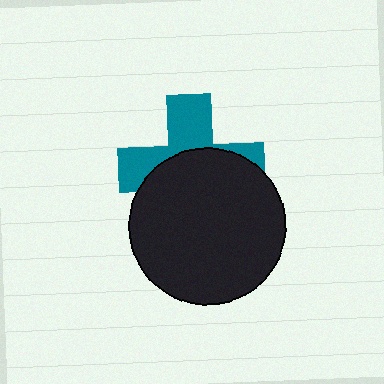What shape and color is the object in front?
The object in front is a black circle.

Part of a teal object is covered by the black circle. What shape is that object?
It is a cross.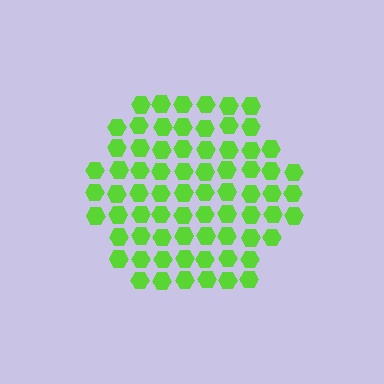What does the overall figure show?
The overall figure shows a hexagon.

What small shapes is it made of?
It is made of small hexagons.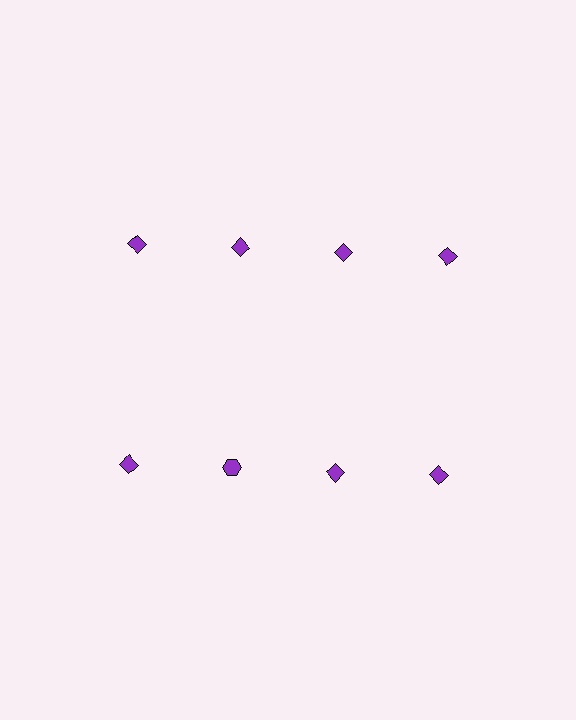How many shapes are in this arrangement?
There are 8 shapes arranged in a grid pattern.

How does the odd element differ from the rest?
It has a different shape: hexagon instead of diamond.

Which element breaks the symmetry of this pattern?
The purple hexagon in the second row, second from left column breaks the symmetry. All other shapes are purple diamonds.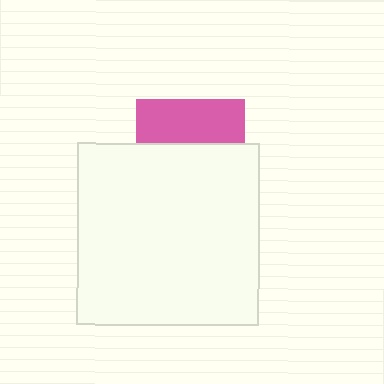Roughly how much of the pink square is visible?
A small part of it is visible (roughly 41%).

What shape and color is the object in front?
The object in front is a white square.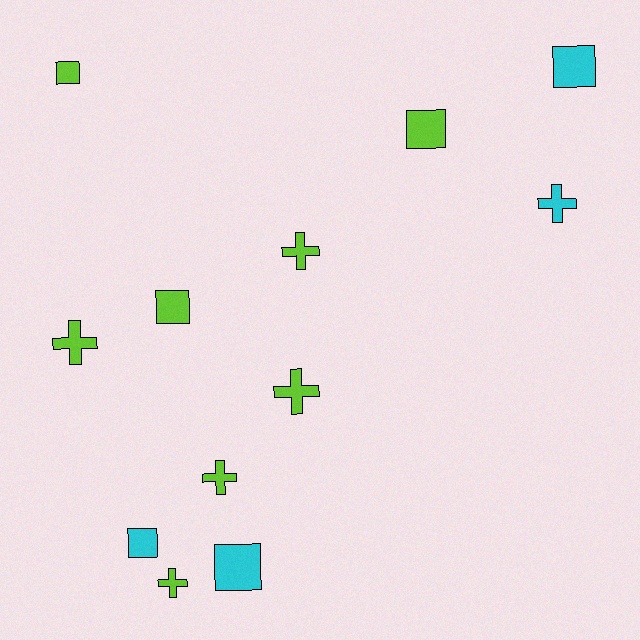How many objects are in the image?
There are 12 objects.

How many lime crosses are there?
There are 5 lime crosses.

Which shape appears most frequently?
Cross, with 6 objects.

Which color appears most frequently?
Lime, with 8 objects.